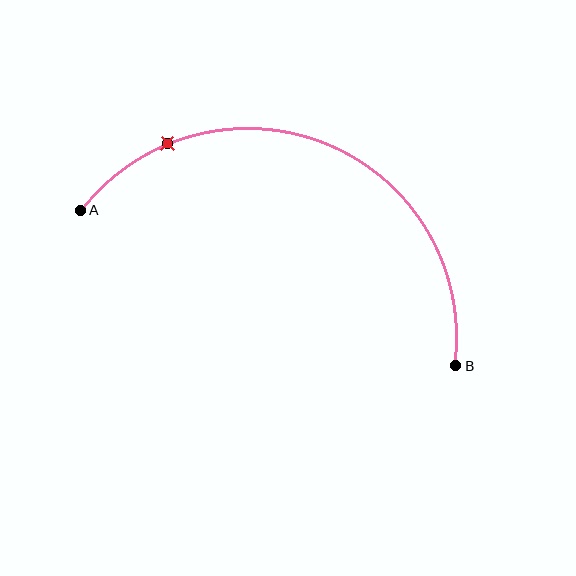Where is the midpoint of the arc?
The arc midpoint is the point on the curve farthest from the straight line joining A and B. It sits above that line.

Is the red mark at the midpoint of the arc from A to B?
No. The red mark lies on the arc but is closer to endpoint A. The arc midpoint would be at the point on the curve equidistant along the arc from both A and B.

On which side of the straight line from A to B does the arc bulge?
The arc bulges above the straight line connecting A and B.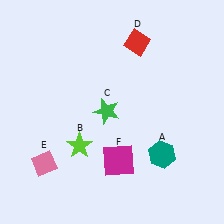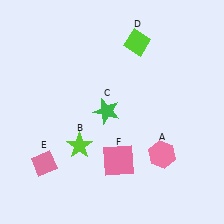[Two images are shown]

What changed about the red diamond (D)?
In Image 1, D is red. In Image 2, it changed to lime.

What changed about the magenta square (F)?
In Image 1, F is magenta. In Image 2, it changed to pink.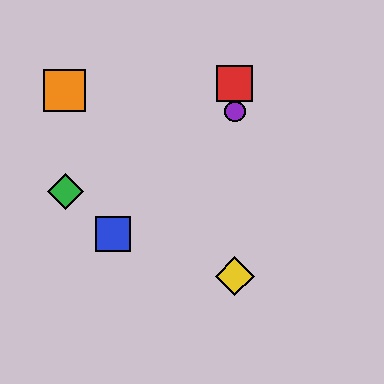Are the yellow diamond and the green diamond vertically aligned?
No, the yellow diamond is at x≈235 and the green diamond is at x≈65.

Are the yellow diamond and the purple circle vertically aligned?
Yes, both are at x≈235.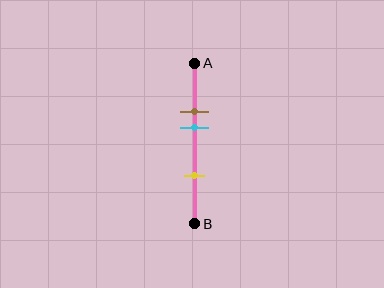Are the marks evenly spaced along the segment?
No, the marks are not evenly spaced.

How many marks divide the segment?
There are 3 marks dividing the segment.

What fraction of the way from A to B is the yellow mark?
The yellow mark is approximately 70% (0.7) of the way from A to B.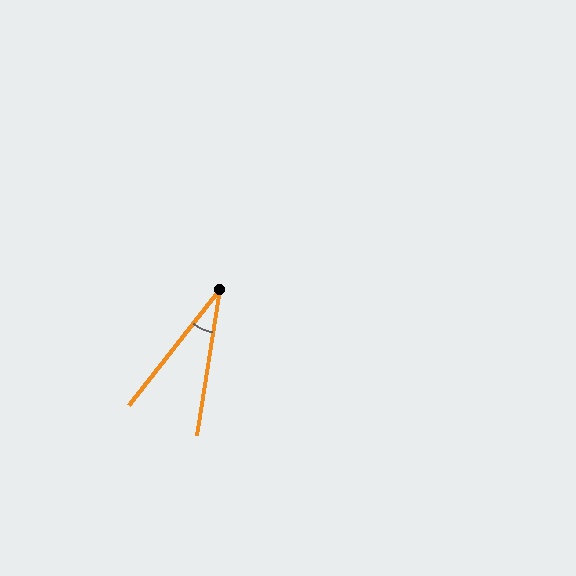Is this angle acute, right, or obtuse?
It is acute.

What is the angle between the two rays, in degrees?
Approximately 29 degrees.